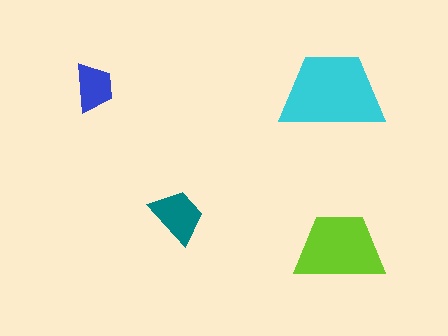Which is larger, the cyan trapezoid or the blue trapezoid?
The cyan one.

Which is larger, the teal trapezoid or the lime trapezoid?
The lime one.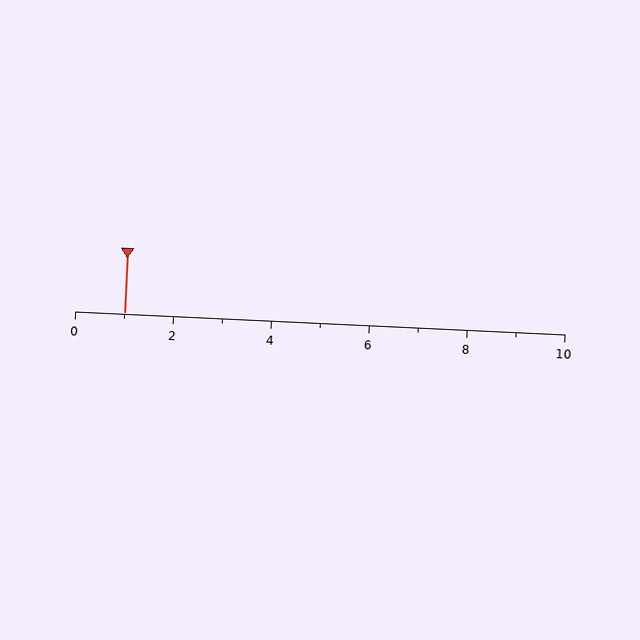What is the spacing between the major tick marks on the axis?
The major ticks are spaced 2 apart.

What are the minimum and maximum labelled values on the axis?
The axis runs from 0 to 10.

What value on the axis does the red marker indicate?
The marker indicates approximately 1.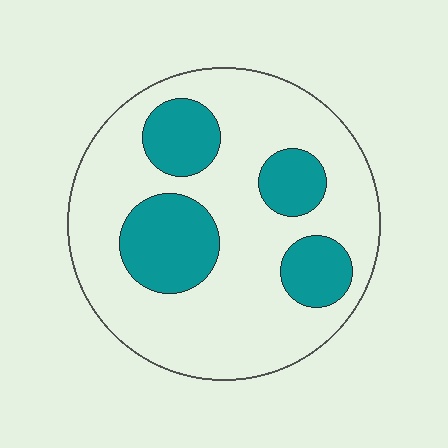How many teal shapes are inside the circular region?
4.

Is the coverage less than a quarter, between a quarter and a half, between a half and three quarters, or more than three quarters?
Between a quarter and a half.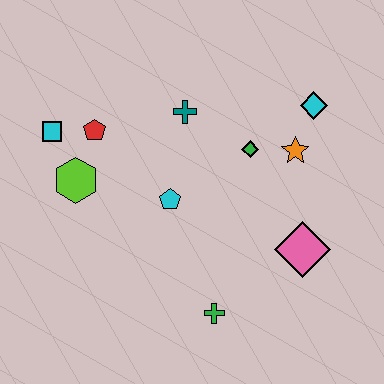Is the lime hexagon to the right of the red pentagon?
No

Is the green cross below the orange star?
Yes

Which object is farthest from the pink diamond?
The cyan square is farthest from the pink diamond.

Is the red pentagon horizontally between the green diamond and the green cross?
No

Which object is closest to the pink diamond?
The orange star is closest to the pink diamond.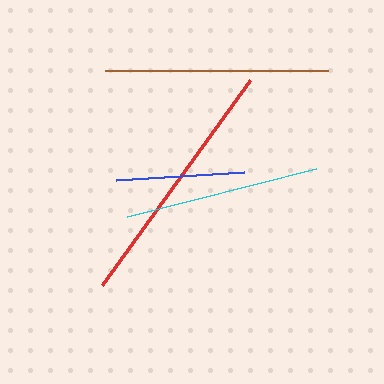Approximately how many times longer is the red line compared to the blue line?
The red line is approximately 2.0 times the length of the blue line.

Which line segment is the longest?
The red line is the longest at approximately 252 pixels.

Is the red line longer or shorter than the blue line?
The red line is longer than the blue line.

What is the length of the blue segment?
The blue segment is approximately 129 pixels long.